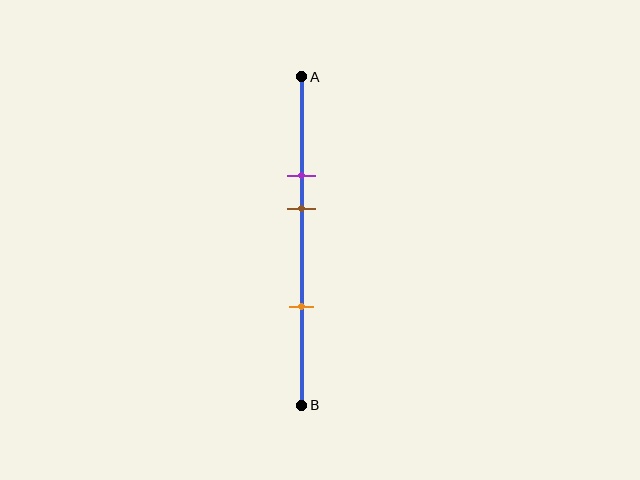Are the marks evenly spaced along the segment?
No, the marks are not evenly spaced.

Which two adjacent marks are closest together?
The purple and brown marks are the closest adjacent pair.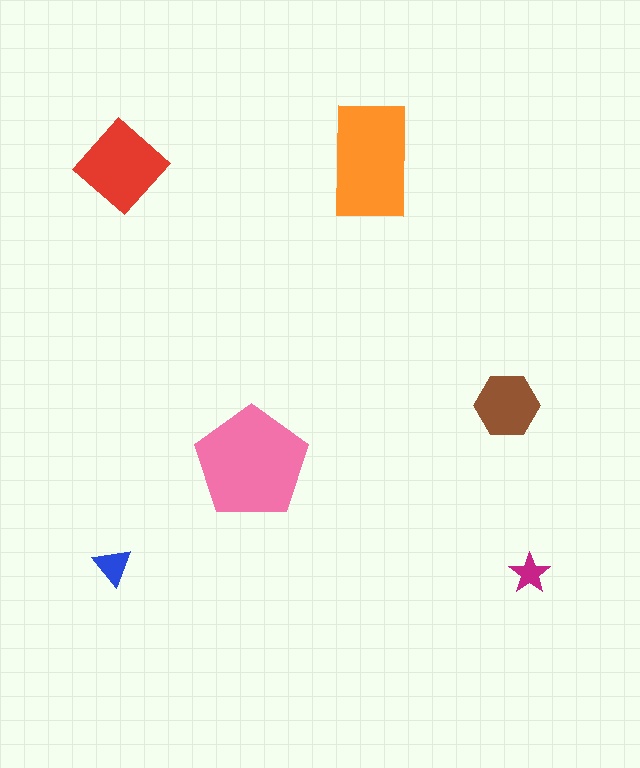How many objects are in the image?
There are 6 objects in the image.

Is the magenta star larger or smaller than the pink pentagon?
Smaller.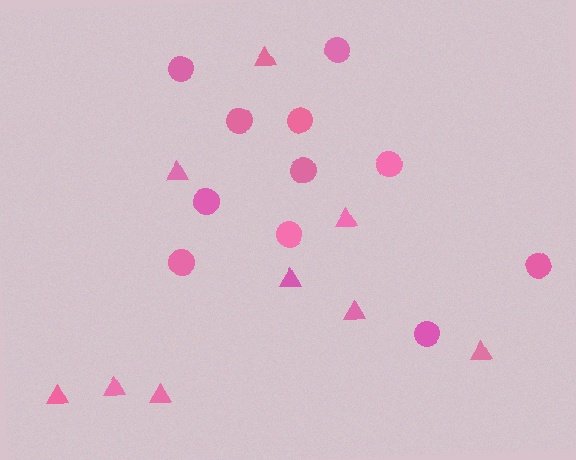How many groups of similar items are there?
There are 2 groups: one group of triangles (9) and one group of circles (11).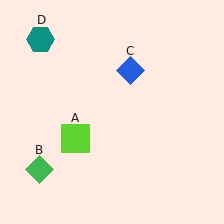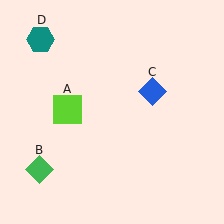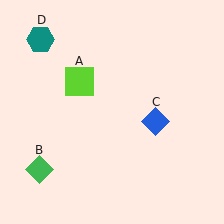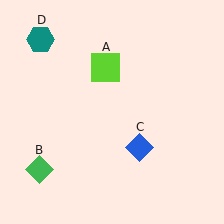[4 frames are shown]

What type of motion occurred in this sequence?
The lime square (object A), blue diamond (object C) rotated clockwise around the center of the scene.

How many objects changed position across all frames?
2 objects changed position: lime square (object A), blue diamond (object C).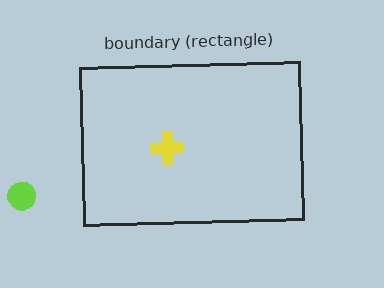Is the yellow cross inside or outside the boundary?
Inside.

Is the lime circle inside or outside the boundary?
Outside.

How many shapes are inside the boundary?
1 inside, 1 outside.